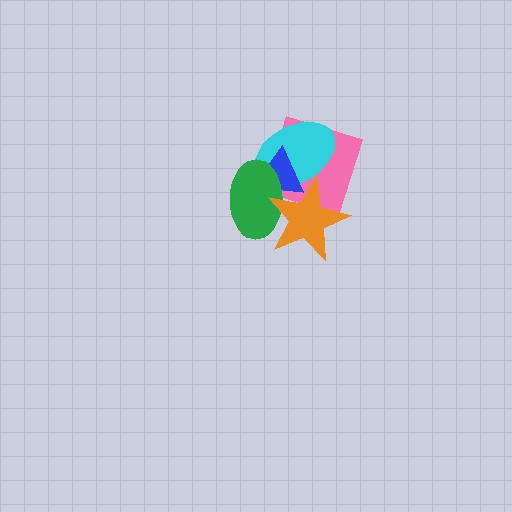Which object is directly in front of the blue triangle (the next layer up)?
The green ellipse is directly in front of the blue triangle.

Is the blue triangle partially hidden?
Yes, it is partially covered by another shape.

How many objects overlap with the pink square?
4 objects overlap with the pink square.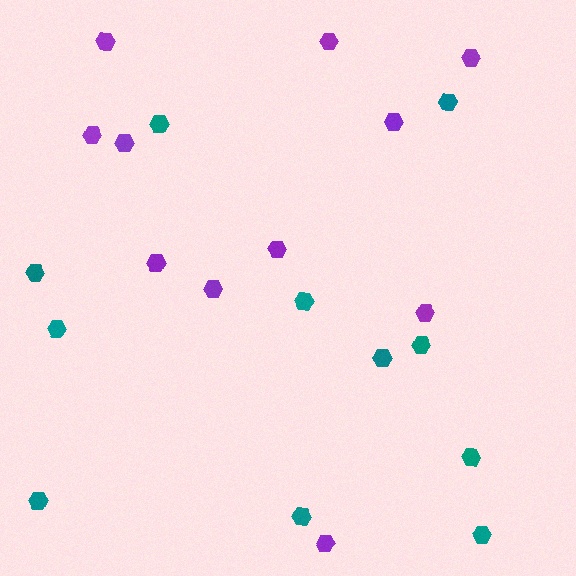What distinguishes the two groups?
There are 2 groups: one group of purple hexagons (11) and one group of teal hexagons (11).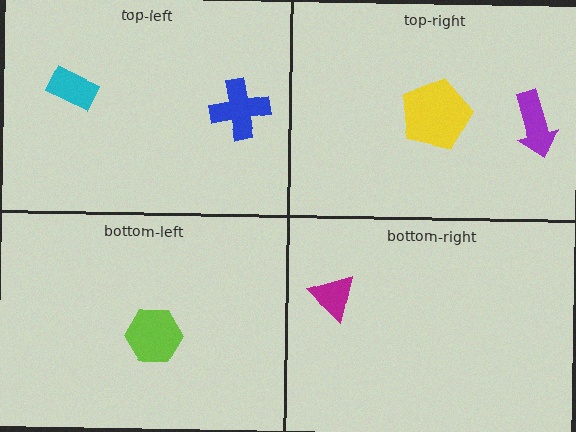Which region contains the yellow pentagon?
The top-right region.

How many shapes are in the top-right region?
2.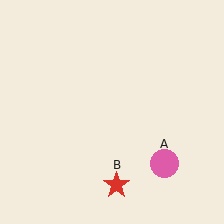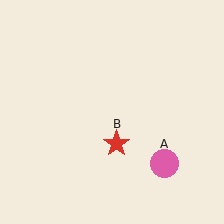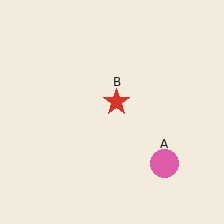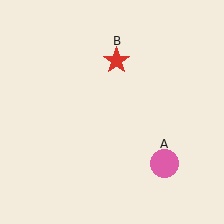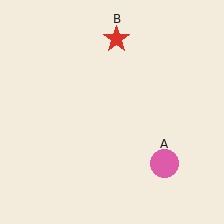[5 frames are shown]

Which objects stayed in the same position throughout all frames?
Pink circle (object A) remained stationary.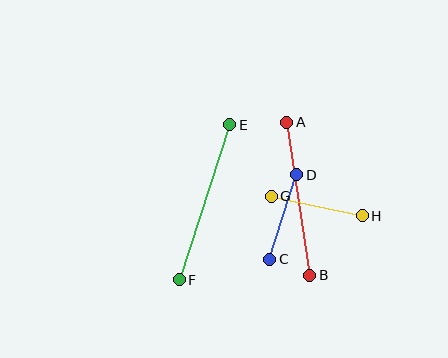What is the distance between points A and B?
The distance is approximately 155 pixels.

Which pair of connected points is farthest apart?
Points E and F are farthest apart.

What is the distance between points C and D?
The distance is approximately 89 pixels.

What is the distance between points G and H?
The distance is approximately 93 pixels.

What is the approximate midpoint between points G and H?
The midpoint is at approximately (317, 206) pixels.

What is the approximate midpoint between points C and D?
The midpoint is at approximately (283, 217) pixels.